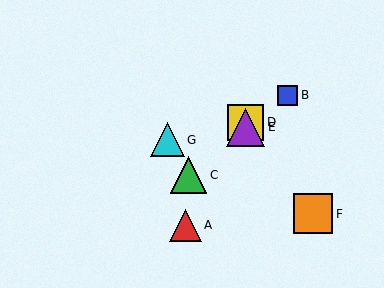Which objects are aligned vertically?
Objects D, E are aligned vertically.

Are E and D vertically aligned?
Yes, both are at x≈246.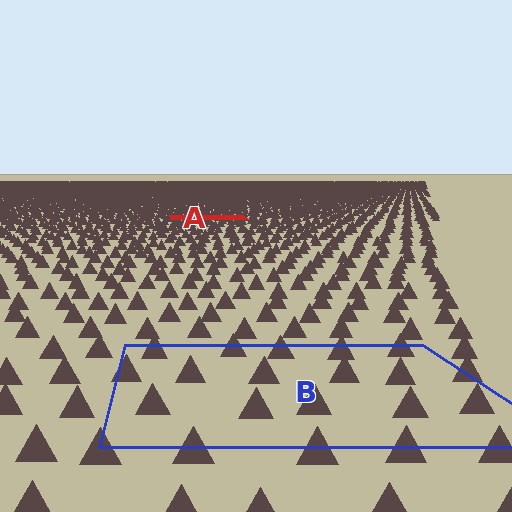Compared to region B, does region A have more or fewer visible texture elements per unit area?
Region A has more texture elements per unit area — they are packed more densely because it is farther away.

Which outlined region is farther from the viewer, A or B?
Region A is farther from the viewer — the texture elements inside it appear smaller and more densely packed.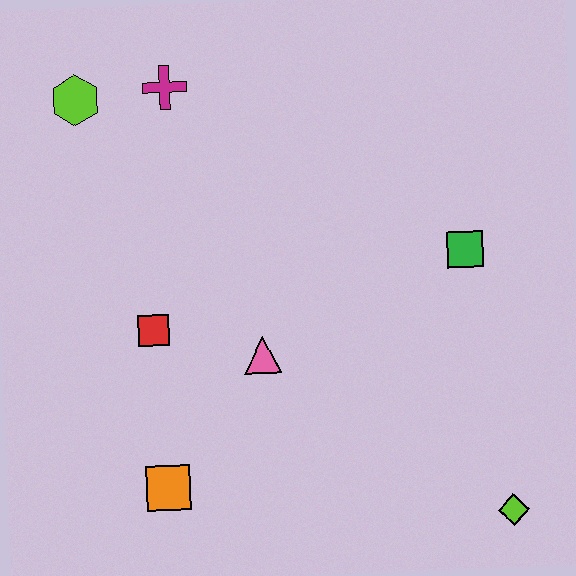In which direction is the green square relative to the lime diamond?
The green square is above the lime diamond.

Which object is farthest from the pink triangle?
The lime hexagon is farthest from the pink triangle.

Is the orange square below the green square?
Yes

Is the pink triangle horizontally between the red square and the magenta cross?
No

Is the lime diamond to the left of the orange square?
No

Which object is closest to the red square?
The pink triangle is closest to the red square.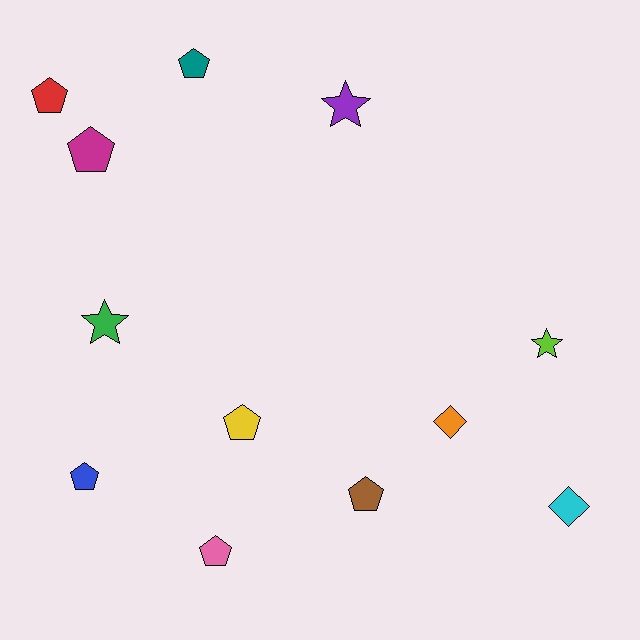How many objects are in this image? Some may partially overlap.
There are 12 objects.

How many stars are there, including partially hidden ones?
There are 3 stars.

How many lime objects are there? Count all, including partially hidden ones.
There is 1 lime object.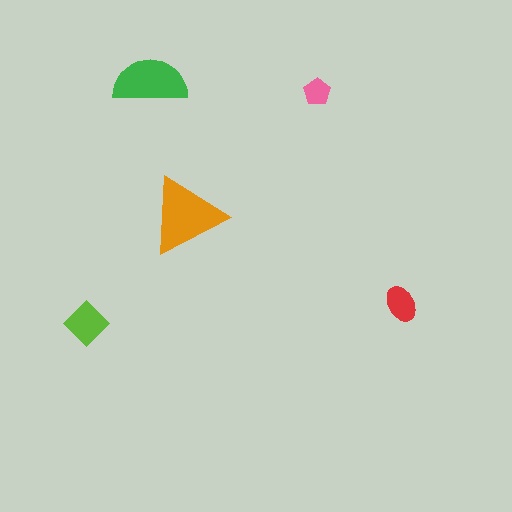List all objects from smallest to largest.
The pink pentagon, the red ellipse, the lime diamond, the green semicircle, the orange triangle.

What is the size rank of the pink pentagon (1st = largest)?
5th.